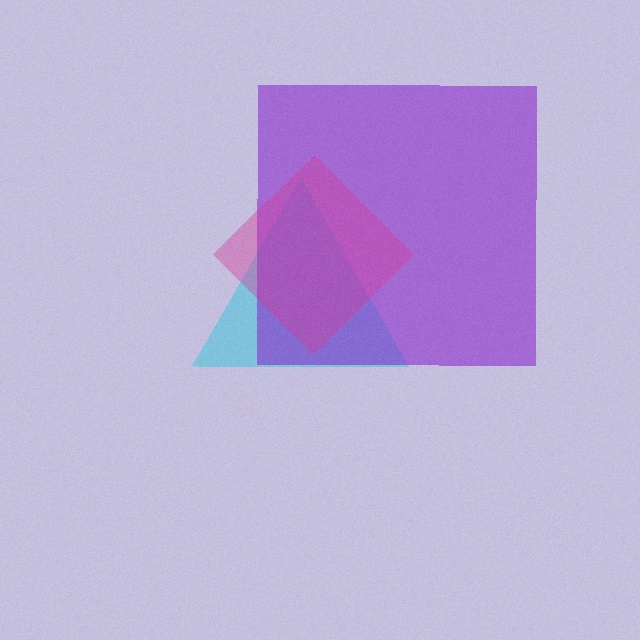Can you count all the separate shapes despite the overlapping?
Yes, there are 3 separate shapes.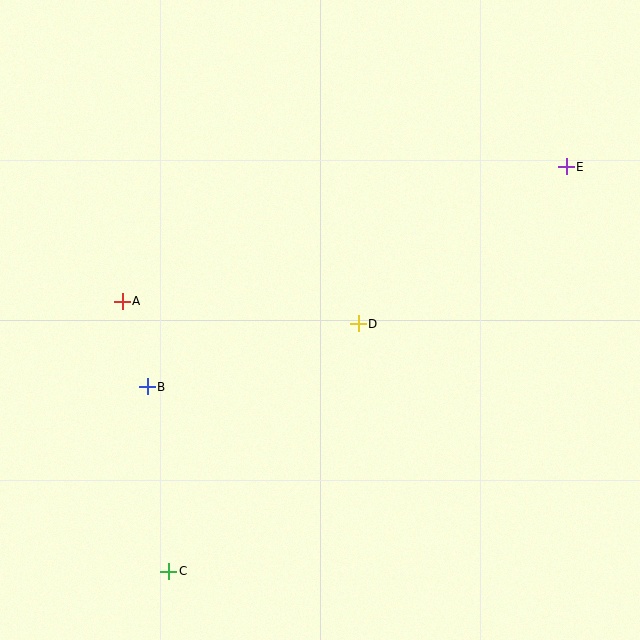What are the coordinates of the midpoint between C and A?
The midpoint between C and A is at (145, 436).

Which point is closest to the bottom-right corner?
Point D is closest to the bottom-right corner.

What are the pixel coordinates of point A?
Point A is at (122, 301).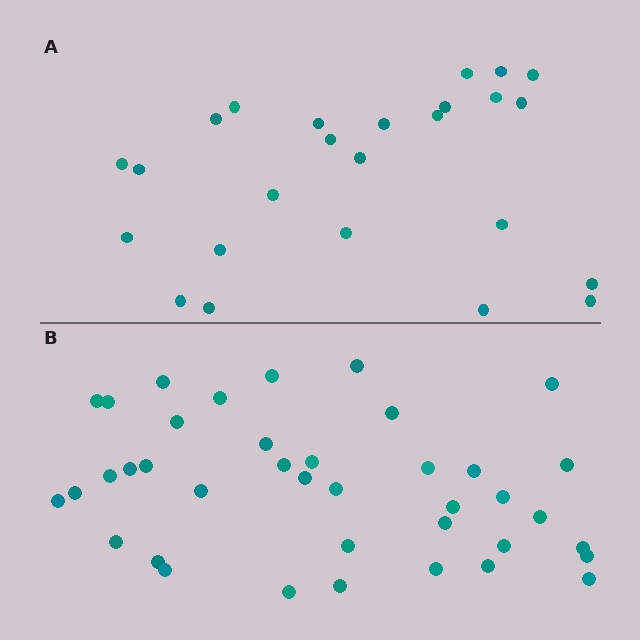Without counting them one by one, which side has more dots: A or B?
Region B (the bottom region) has more dots.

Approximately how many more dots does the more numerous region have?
Region B has approximately 15 more dots than region A.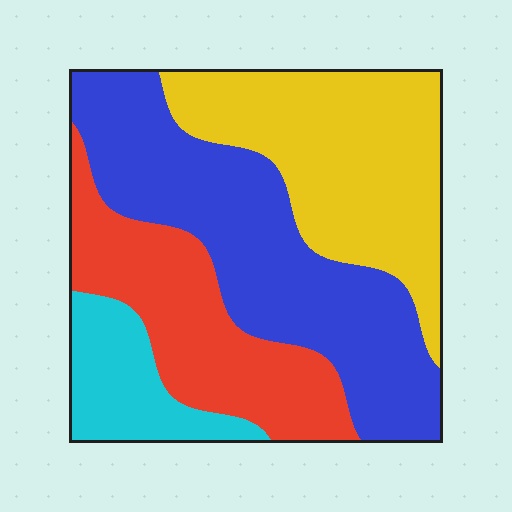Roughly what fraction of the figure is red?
Red covers around 25% of the figure.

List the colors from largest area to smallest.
From largest to smallest: blue, yellow, red, cyan.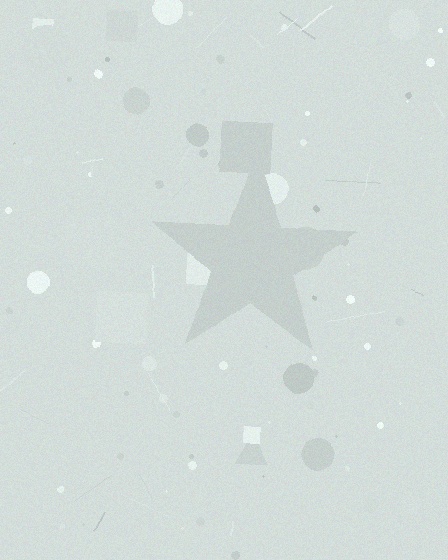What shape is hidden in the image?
A star is hidden in the image.